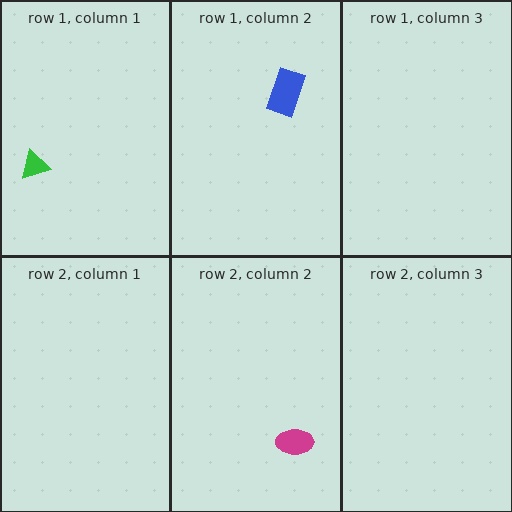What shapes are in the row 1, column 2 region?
The blue rectangle.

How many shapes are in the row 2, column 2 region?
1.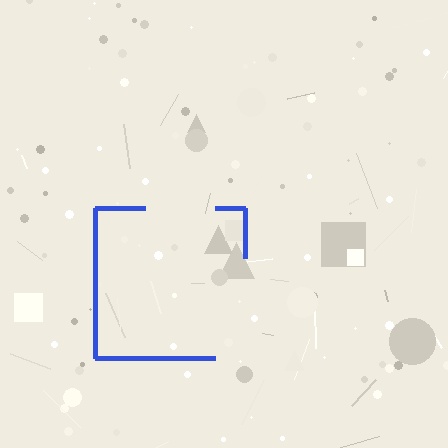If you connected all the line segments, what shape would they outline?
They would outline a square.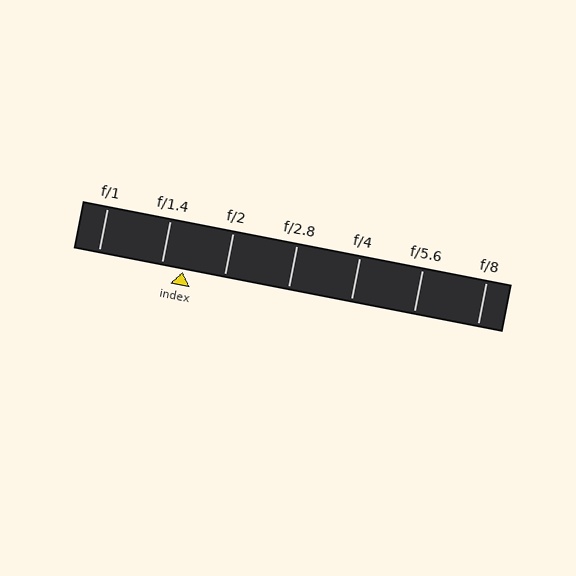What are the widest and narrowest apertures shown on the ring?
The widest aperture shown is f/1 and the narrowest is f/8.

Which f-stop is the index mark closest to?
The index mark is closest to f/1.4.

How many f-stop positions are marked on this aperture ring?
There are 7 f-stop positions marked.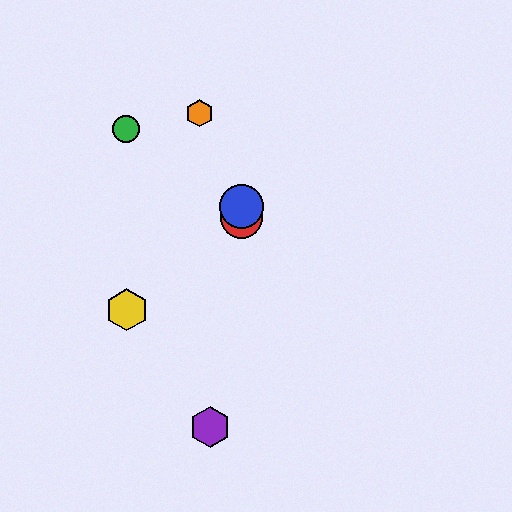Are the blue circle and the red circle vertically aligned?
Yes, both are at x≈242.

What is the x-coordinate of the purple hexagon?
The purple hexagon is at x≈210.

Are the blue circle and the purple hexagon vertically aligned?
No, the blue circle is at x≈242 and the purple hexagon is at x≈210.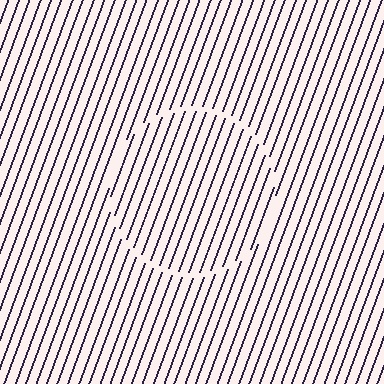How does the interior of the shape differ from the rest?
The interior of the shape contains the same grating, shifted by half a period — the contour is defined by the phase discontinuity where line-ends from the inner and outer gratings abut.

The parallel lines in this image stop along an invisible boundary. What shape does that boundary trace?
An illusory circle. The interior of the shape contains the same grating, shifted by half a period — the contour is defined by the phase discontinuity where line-ends from the inner and outer gratings abut.